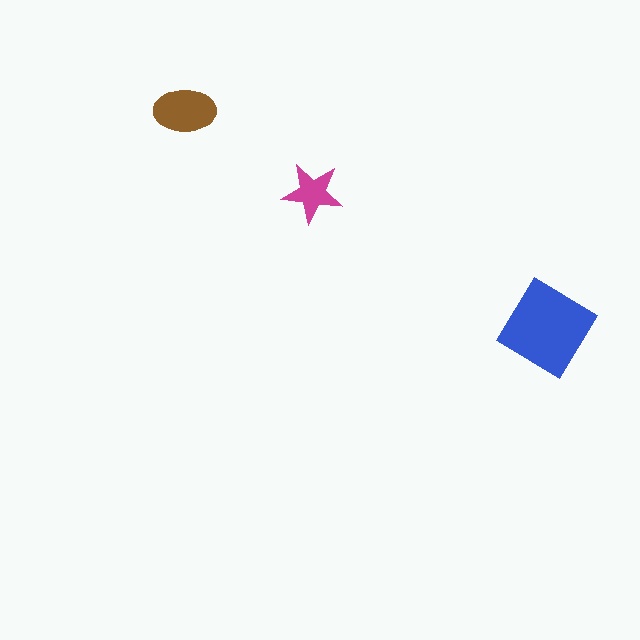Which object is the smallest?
The magenta star.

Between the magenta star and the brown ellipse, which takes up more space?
The brown ellipse.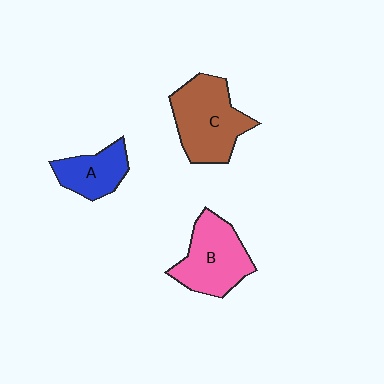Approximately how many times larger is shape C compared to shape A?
Approximately 1.7 times.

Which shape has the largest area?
Shape C (brown).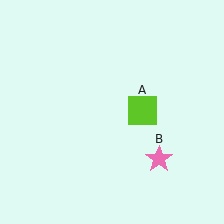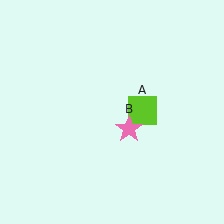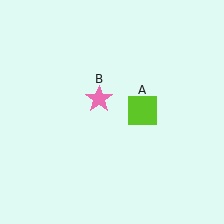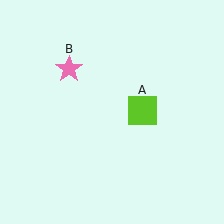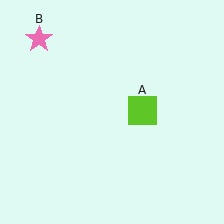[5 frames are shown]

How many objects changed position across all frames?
1 object changed position: pink star (object B).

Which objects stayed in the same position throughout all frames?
Lime square (object A) remained stationary.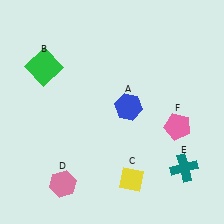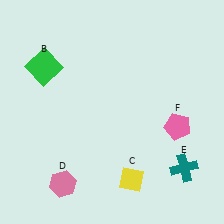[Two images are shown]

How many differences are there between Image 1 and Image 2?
There is 1 difference between the two images.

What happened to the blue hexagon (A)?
The blue hexagon (A) was removed in Image 2. It was in the top-right area of Image 1.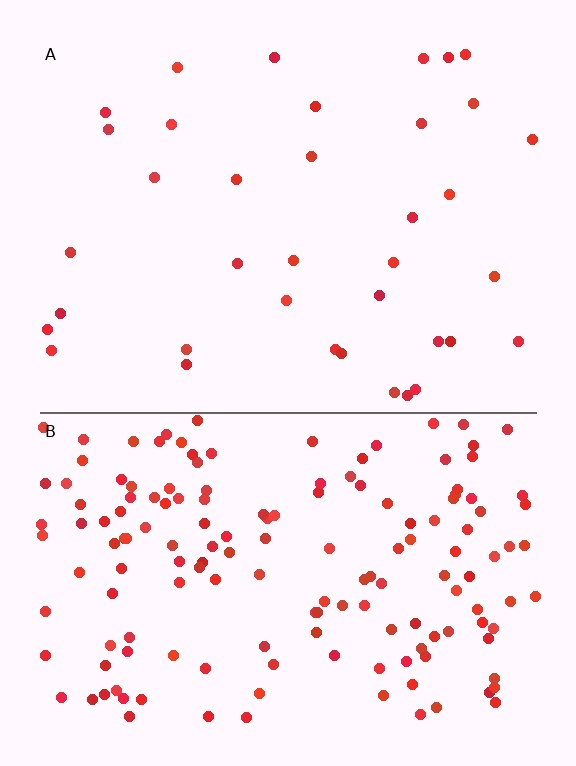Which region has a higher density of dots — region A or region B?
B (the bottom).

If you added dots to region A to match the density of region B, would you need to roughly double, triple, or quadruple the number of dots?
Approximately quadruple.